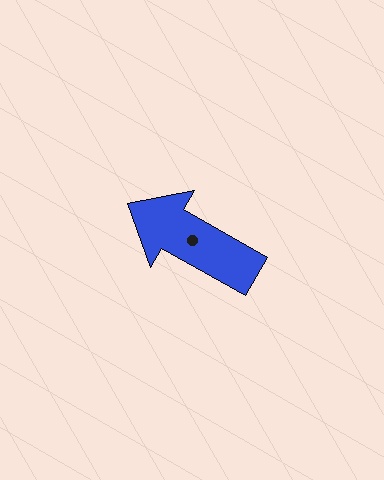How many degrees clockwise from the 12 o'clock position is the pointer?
Approximately 300 degrees.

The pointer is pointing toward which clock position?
Roughly 10 o'clock.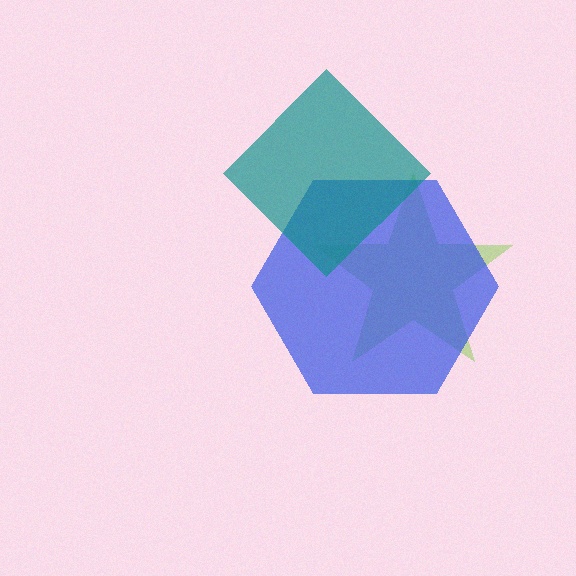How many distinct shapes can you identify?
There are 3 distinct shapes: a lime star, a blue hexagon, a teal diamond.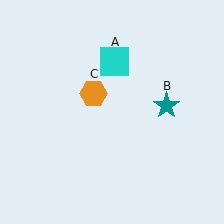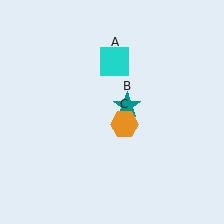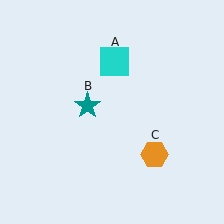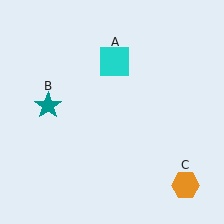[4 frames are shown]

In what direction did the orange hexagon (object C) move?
The orange hexagon (object C) moved down and to the right.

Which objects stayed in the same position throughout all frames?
Cyan square (object A) remained stationary.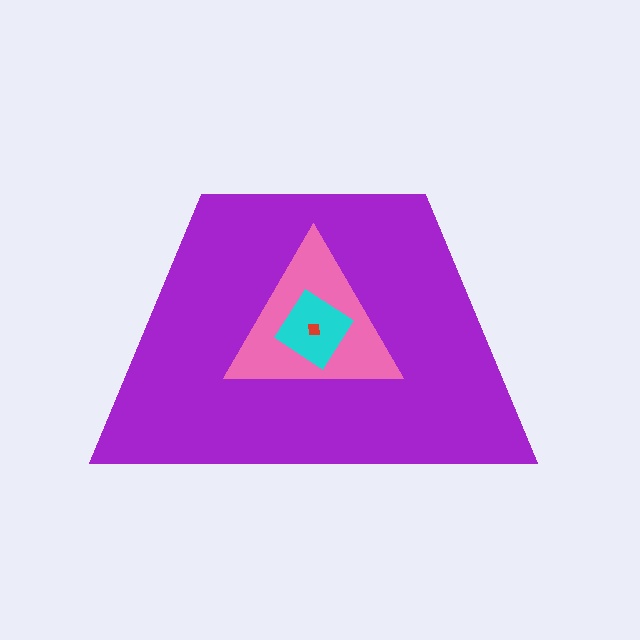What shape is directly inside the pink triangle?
The cyan diamond.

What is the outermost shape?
The purple trapezoid.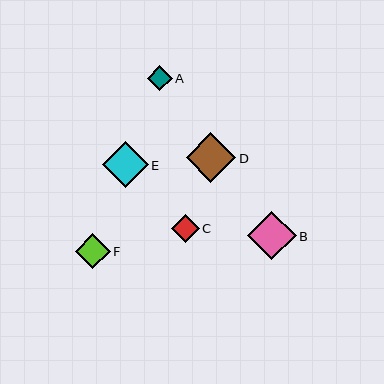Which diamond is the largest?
Diamond D is the largest with a size of approximately 50 pixels.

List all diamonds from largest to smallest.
From largest to smallest: D, B, E, F, C, A.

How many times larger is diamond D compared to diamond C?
Diamond D is approximately 1.8 times the size of diamond C.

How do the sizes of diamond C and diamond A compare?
Diamond C and diamond A are approximately the same size.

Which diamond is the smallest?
Diamond A is the smallest with a size of approximately 25 pixels.